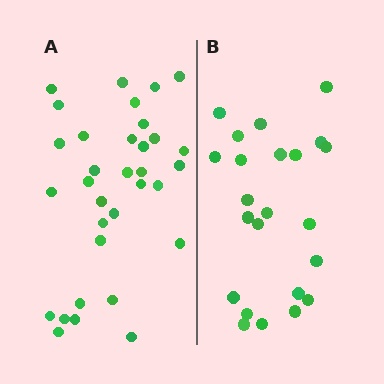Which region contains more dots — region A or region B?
Region A (the left region) has more dots.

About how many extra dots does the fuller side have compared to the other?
Region A has roughly 10 or so more dots than region B.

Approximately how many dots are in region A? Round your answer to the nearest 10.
About 30 dots. (The exact count is 33, which rounds to 30.)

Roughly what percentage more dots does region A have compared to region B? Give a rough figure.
About 45% more.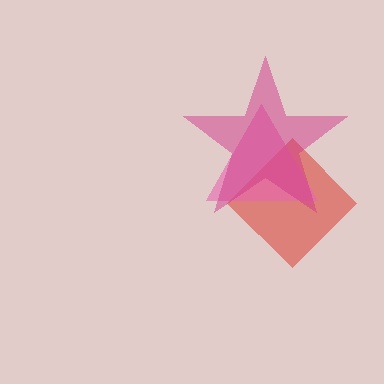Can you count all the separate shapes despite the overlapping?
Yes, there are 3 separate shapes.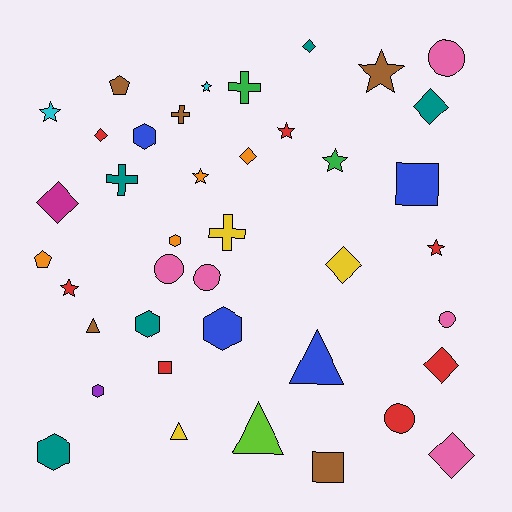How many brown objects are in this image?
There are 5 brown objects.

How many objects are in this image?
There are 40 objects.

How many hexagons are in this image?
There are 6 hexagons.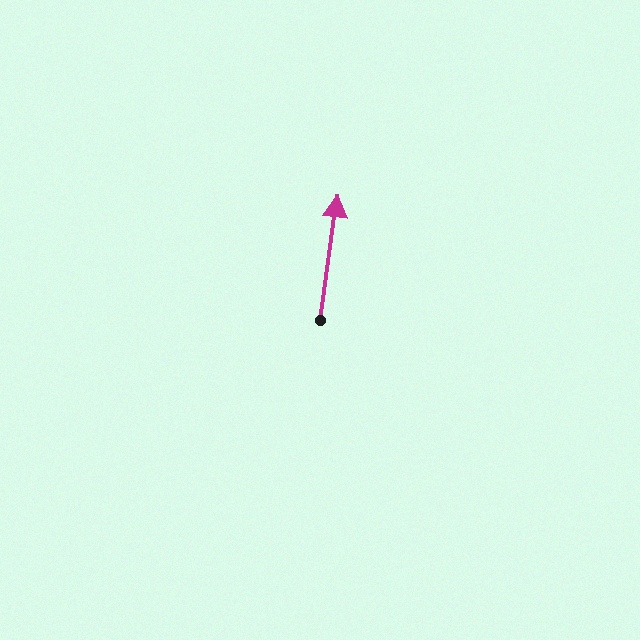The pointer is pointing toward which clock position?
Roughly 12 o'clock.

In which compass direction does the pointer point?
North.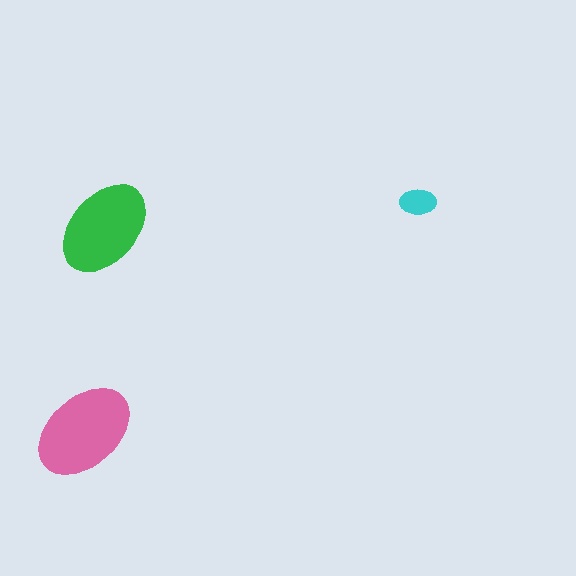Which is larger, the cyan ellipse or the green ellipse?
The green one.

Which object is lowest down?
The pink ellipse is bottommost.